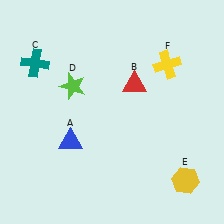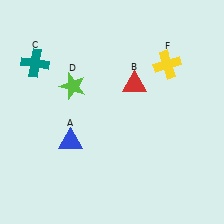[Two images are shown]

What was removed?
The yellow hexagon (E) was removed in Image 2.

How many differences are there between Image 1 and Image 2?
There is 1 difference between the two images.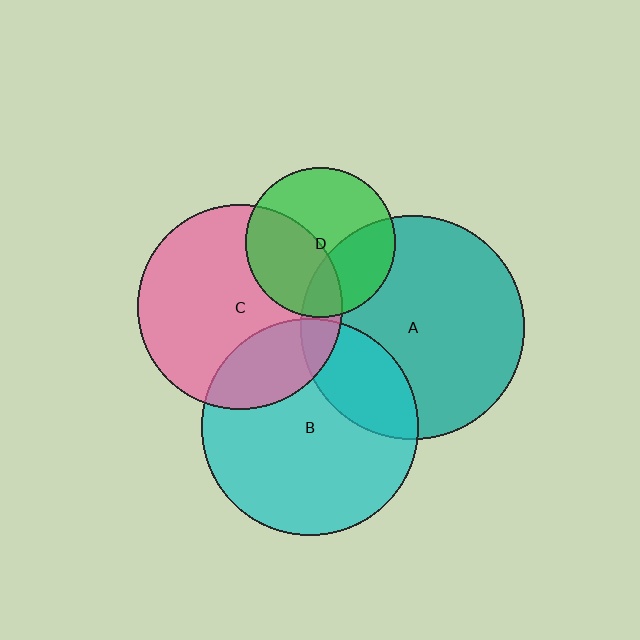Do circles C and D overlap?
Yes.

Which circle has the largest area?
Circle A (teal).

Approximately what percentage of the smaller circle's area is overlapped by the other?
Approximately 40%.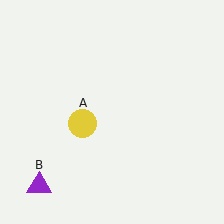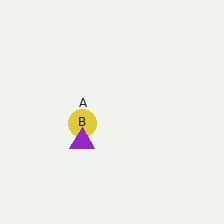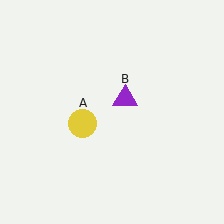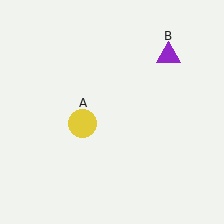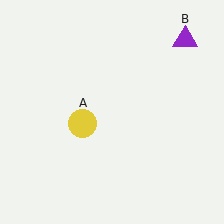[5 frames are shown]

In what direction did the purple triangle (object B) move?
The purple triangle (object B) moved up and to the right.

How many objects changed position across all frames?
1 object changed position: purple triangle (object B).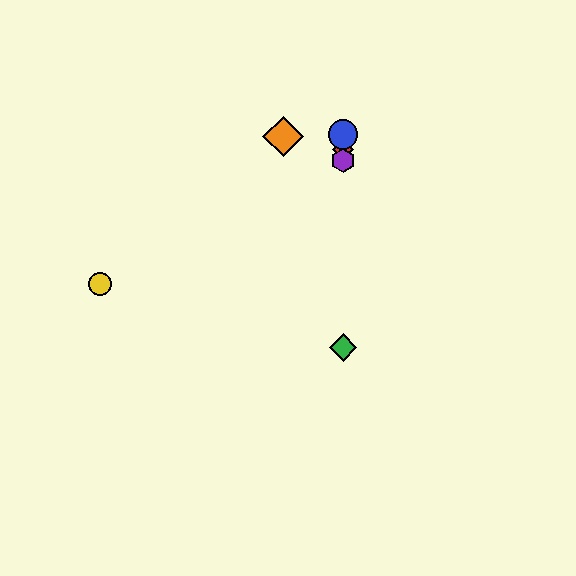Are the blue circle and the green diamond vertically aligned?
Yes, both are at x≈343.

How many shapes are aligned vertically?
4 shapes (the red diamond, the blue circle, the green diamond, the purple hexagon) are aligned vertically.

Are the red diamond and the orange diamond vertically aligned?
No, the red diamond is at x≈343 and the orange diamond is at x≈283.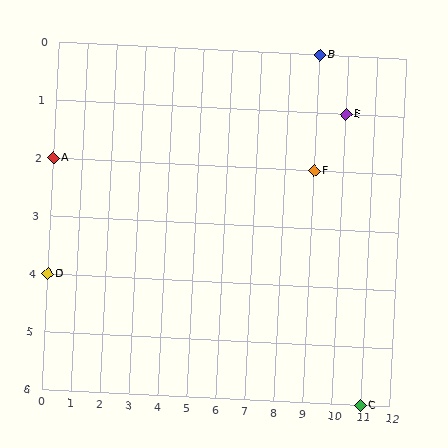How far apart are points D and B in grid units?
Points D and B are 9 columns and 4 rows apart (about 9.8 grid units diagonally).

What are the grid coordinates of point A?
Point A is at grid coordinates (0, 2).